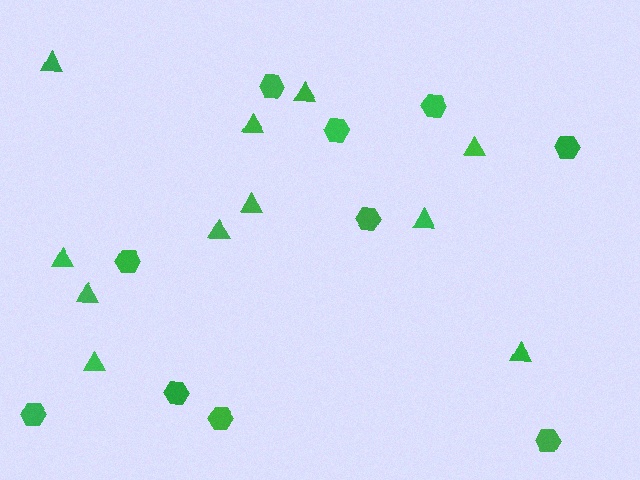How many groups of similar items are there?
There are 2 groups: one group of hexagons (10) and one group of triangles (11).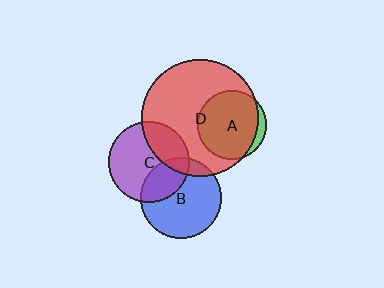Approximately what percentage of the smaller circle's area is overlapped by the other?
Approximately 30%.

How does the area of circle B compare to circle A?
Approximately 1.4 times.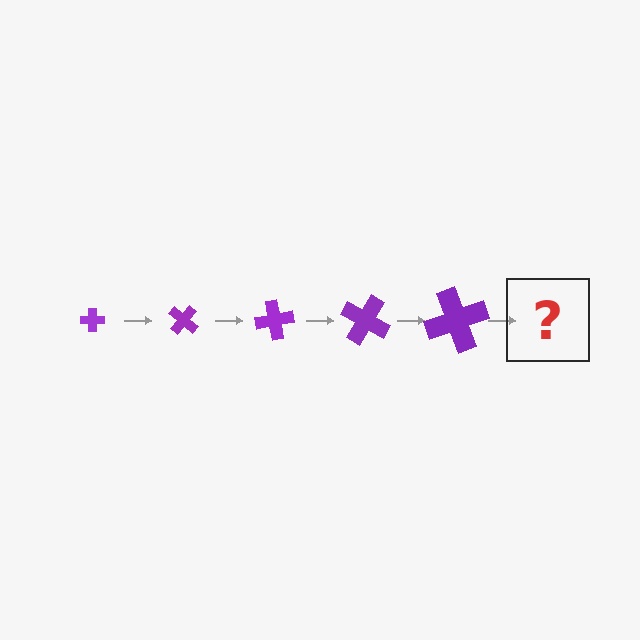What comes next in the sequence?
The next element should be a cross, larger than the previous one and rotated 200 degrees from the start.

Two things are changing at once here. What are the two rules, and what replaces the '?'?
The two rules are that the cross grows larger each step and it rotates 40 degrees each step. The '?' should be a cross, larger than the previous one and rotated 200 degrees from the start.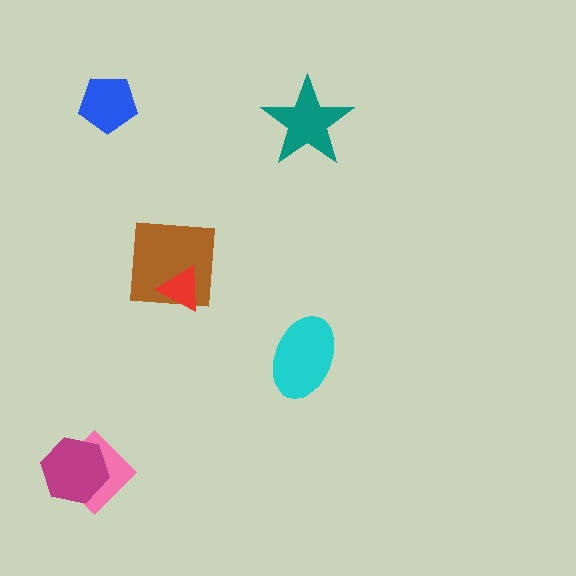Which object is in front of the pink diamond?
The magenta hexagon is in front of the pink diamond.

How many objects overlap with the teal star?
0 objects overlap with the teal star.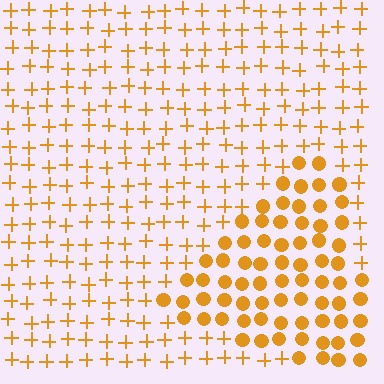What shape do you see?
I see a triangle.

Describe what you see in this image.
The image is filled with small orange elements arranged in a uniform grid. A triangle-shaped region contains circles, while the surrounding area contains plus signs. The boundary is defined purely by the change in element shape.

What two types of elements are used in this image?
The image uses circles inside the triangle region and plus signs outside it.